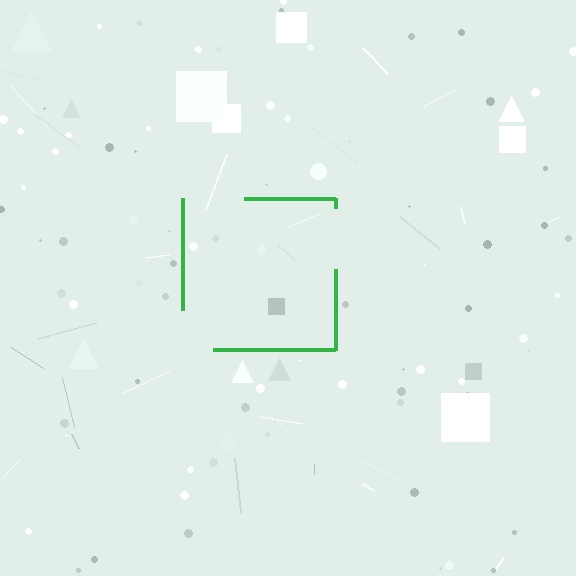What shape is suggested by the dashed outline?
The dashed outline suggests a square.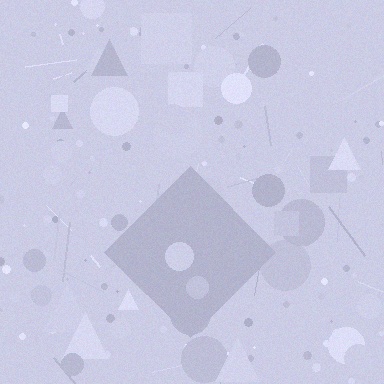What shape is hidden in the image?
A diamond is hidden in the image.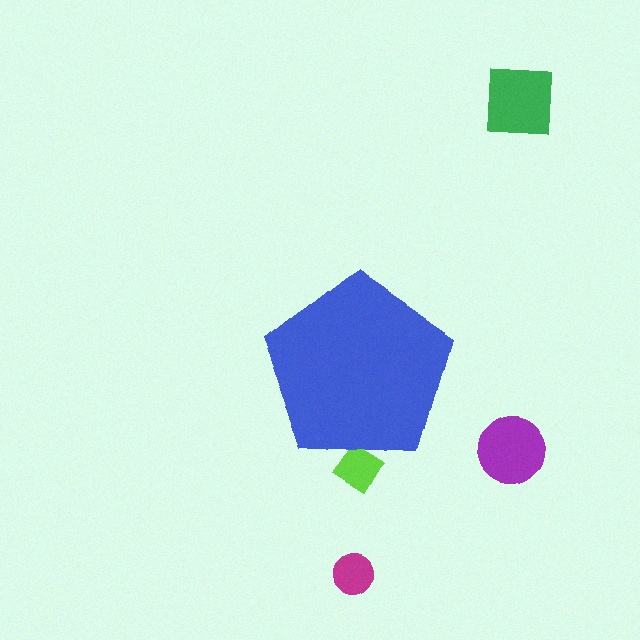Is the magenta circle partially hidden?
No, the magenta circle is fully visible.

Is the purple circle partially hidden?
No, the purple circle is fully visible.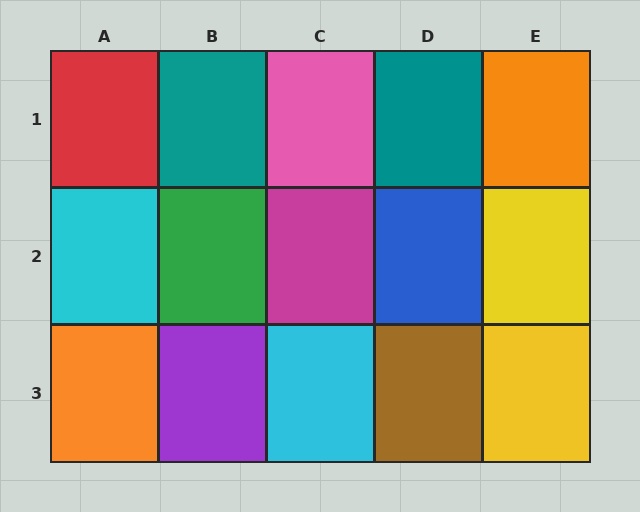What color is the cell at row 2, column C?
Magenta.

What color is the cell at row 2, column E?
Yellow.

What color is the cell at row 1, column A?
Red.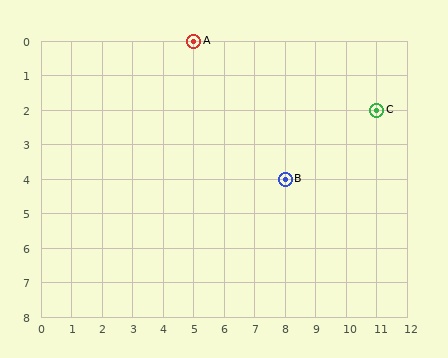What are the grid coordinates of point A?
Point A is at grid coordinates (5, 0).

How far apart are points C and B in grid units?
Points C and B are 3 columns and 2 rows apart (about 3.6 grid units diagonally).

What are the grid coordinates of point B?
Point B is at grid coordinates (8, 4).